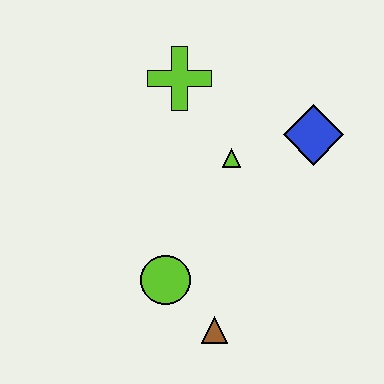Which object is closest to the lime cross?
The lime triangle is closest to the lime cross.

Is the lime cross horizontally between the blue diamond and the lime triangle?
No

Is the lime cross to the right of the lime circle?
Yes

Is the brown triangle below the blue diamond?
Yes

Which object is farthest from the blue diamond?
The brown triangle is farthest from the blue diamond.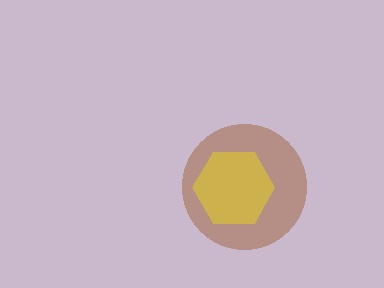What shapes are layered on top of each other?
The layered shapes are: a brown circle, a yellow hexagon.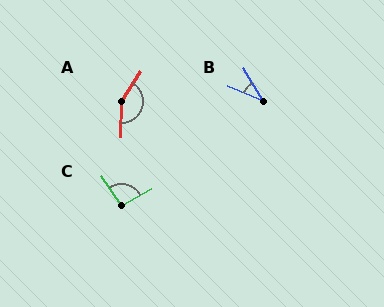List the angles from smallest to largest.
B (37°), C (96°), A (148°).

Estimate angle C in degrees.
Approximately 96 degrees.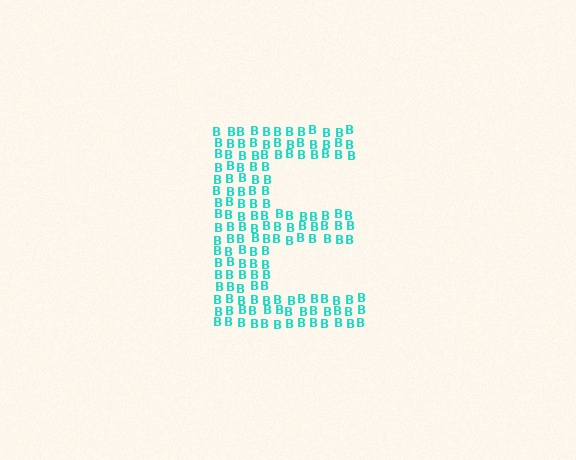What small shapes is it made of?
It is made of small letter B's.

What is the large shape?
The large shape is the letter E.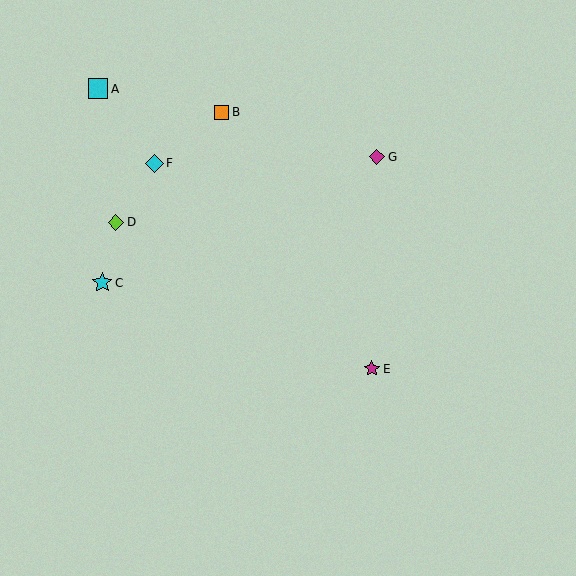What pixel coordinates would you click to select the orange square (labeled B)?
Click at (222, 112) to select the orange square B.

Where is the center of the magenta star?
The center of the magenta star is at (372, 369).